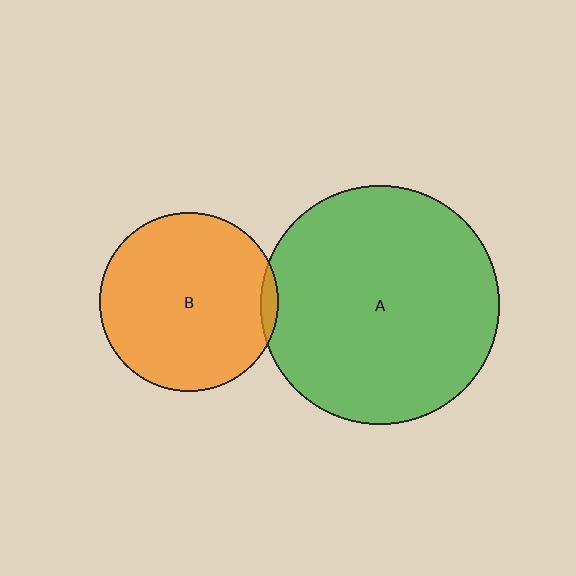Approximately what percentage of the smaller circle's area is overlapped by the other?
Approximately 5%.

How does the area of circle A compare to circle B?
Approximately 1.8 times.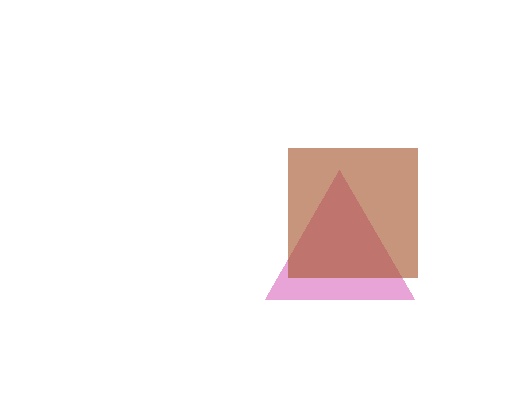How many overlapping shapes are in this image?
There are 2 overlapping shapes in the image.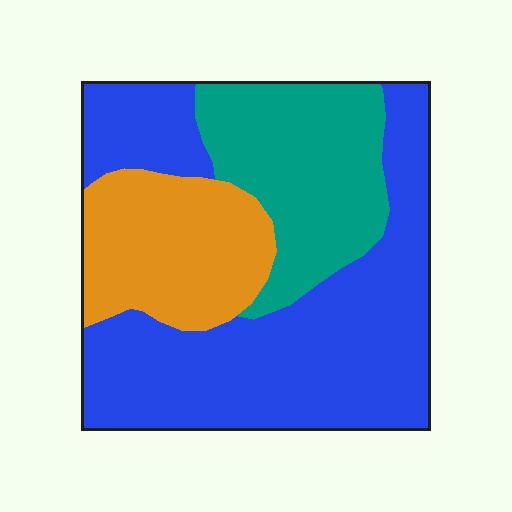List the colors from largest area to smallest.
From largest to smallest: blue, teal, orange.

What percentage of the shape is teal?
Teal covers 25% of the shape.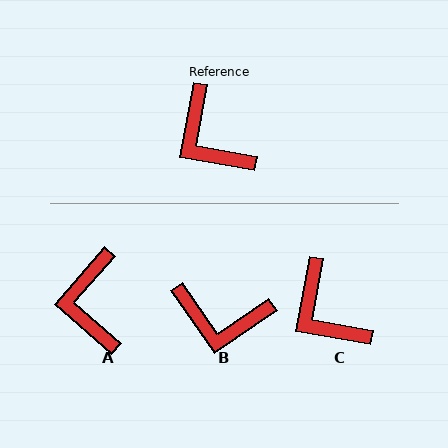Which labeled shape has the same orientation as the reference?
C.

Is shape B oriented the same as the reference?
No, it is off by about 45 degrees.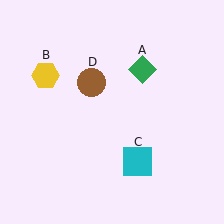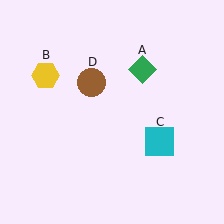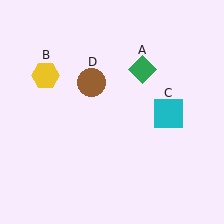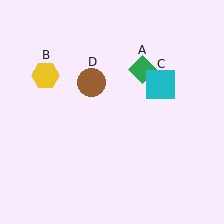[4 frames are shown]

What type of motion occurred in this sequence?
The cyan square (object C) rotated counterclockwise around the center of the scene.